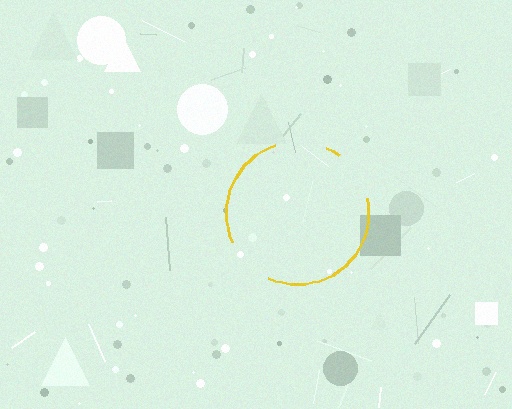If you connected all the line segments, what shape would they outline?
They would outline a circle.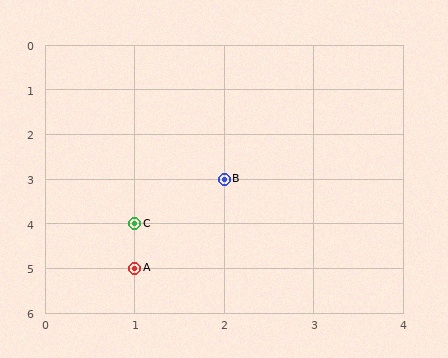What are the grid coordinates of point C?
Point C is at grid coordinates (1, 4).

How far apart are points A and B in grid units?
Points A and B are 1 column and 2 rows apart (about 2.2 grid units diagonally).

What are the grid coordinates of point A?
Point A is at grid coordinates (1, 5).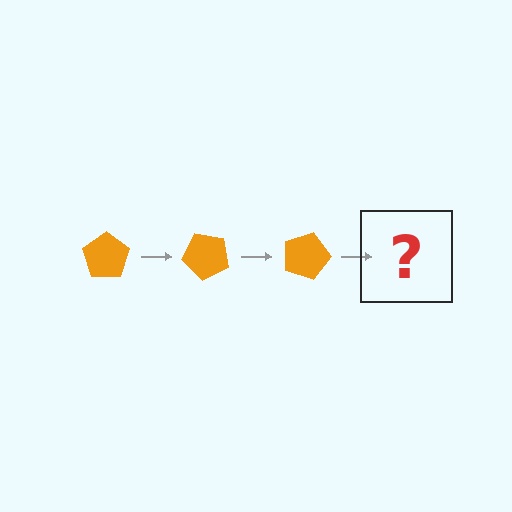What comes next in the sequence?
The next element should be an orange pentagon rotated 135 degrees.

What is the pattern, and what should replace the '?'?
The pattern is that the pentagon rotates 45 degrees each step. The '?' should be an orange pentagon rotated 135 degrees.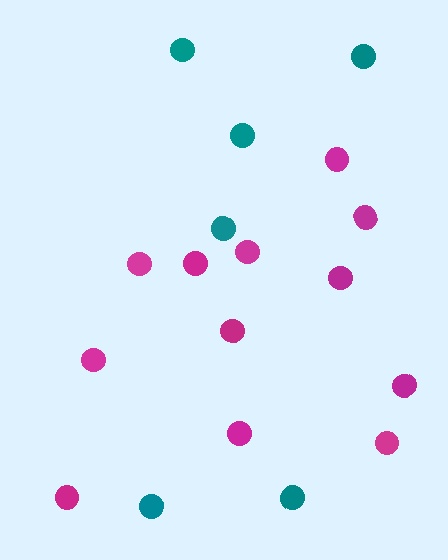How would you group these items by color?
There are 2 groups: one group of teal circles (6) and one group of magenta circles (12).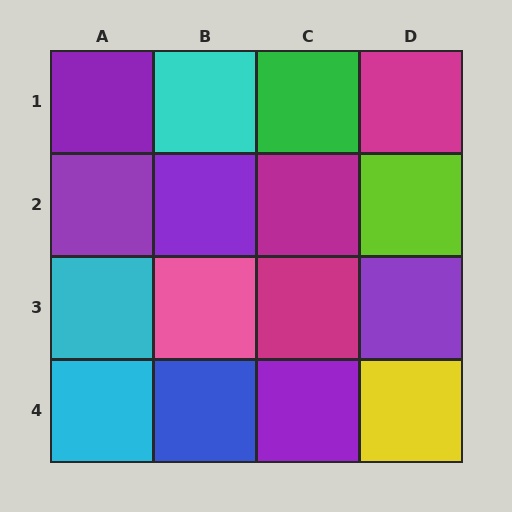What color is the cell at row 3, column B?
Pink.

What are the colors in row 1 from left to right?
Purple, cyan, green, magenta.